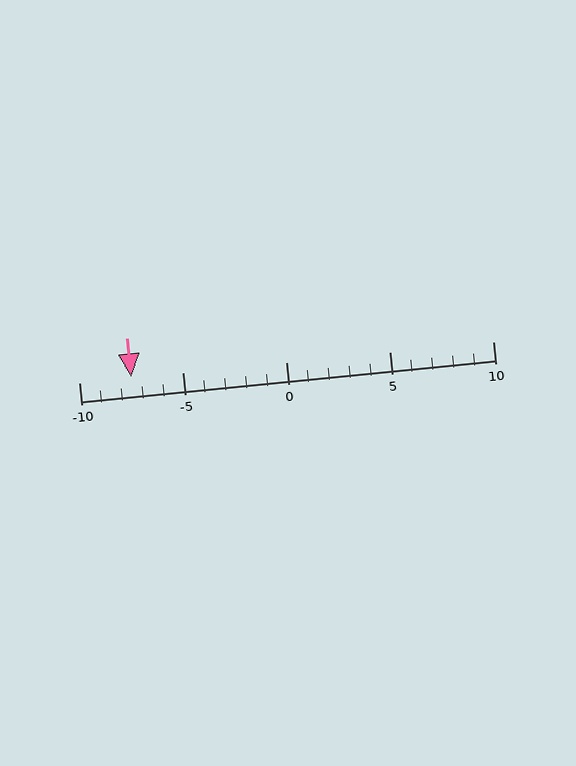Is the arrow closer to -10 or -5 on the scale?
The arrow is closer to -5.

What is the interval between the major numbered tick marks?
The major tick marks are spaced 5 units apart.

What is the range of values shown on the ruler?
The ruler shows values from -10 to 10.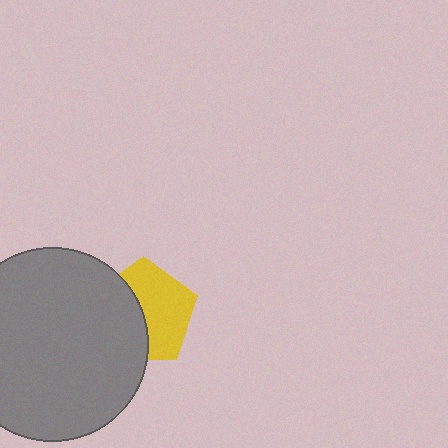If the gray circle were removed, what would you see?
You would see the complete yellow pentagon.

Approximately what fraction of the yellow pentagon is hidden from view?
Roughly 45% of the yellow pentagon is hidden behind the gray circle.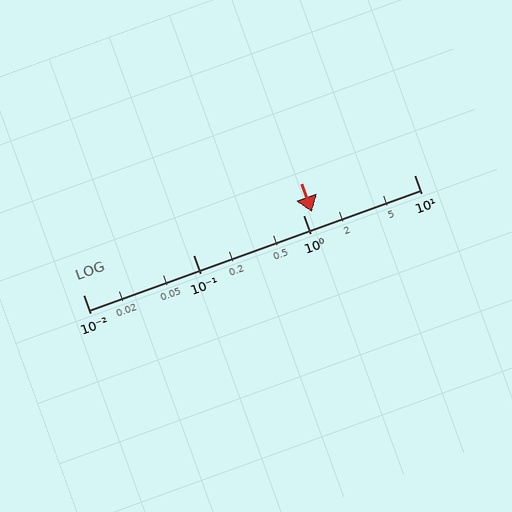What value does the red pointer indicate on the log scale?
The pointer indicates approximately 1.2.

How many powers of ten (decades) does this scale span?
The scale spans 3 decades, from 0.01 to 10.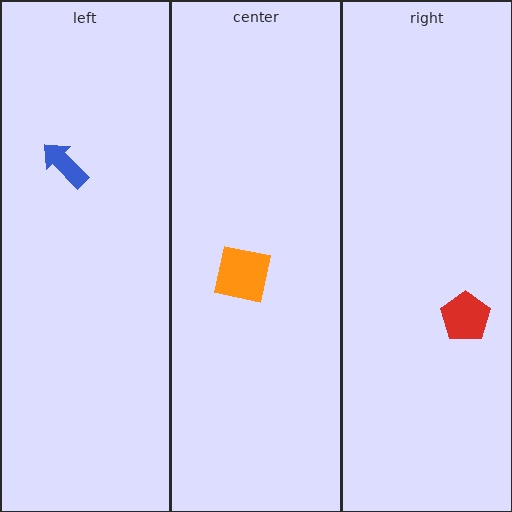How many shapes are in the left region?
1.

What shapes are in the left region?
The blue arrow.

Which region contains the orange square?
The center region.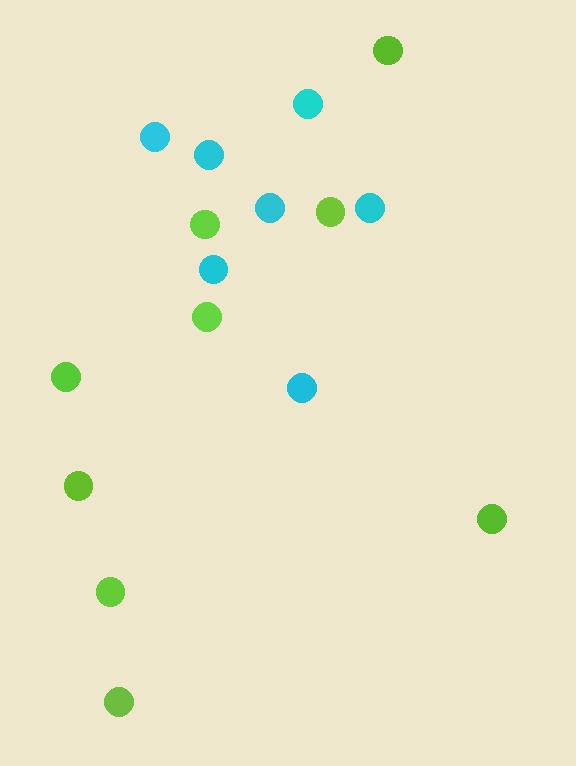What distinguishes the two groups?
There are 2 groups: one group of cyan circles (7) and one group of lime circles (9).